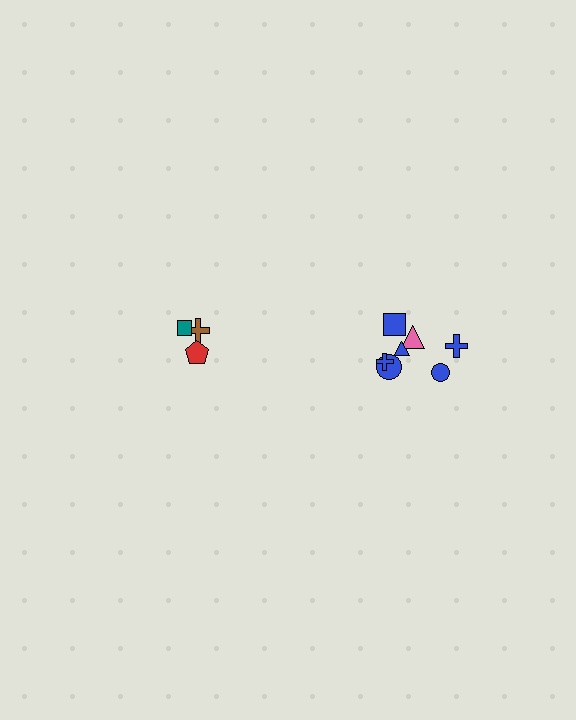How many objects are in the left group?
There are 3 objects.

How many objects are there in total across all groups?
There are 10 objects.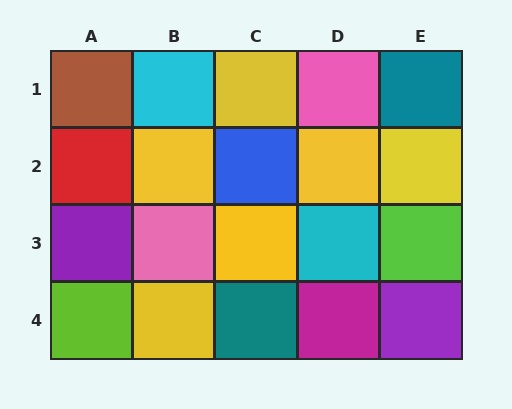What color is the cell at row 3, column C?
Yellow.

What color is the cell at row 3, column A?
Purple.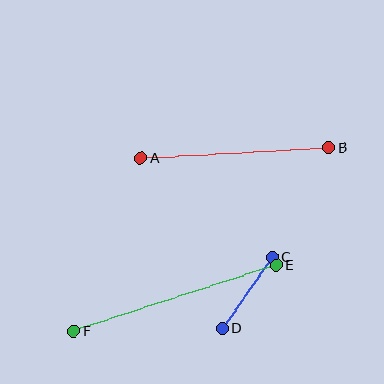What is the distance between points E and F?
The distance is approximately 213 pixels.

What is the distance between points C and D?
The distance is approximately 87 pixels.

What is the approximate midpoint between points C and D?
The midpoint is at approximately (247, 293) pixels.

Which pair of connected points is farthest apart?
Points E and F are farthest apart.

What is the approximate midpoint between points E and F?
The midpoint is at approximately (175, 298) pixels.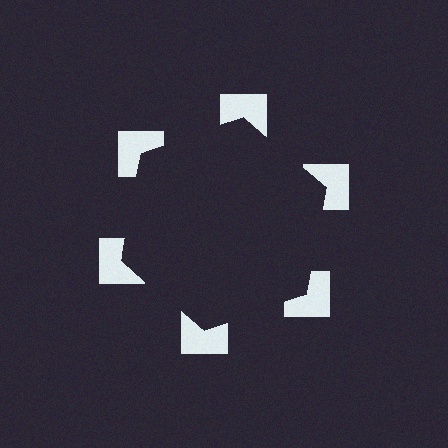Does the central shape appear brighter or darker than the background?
It typically appears slightly darker than the background, even though no actual brightness change is drawn.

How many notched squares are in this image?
There are 6 — one at each vertex of the illusory hexagon.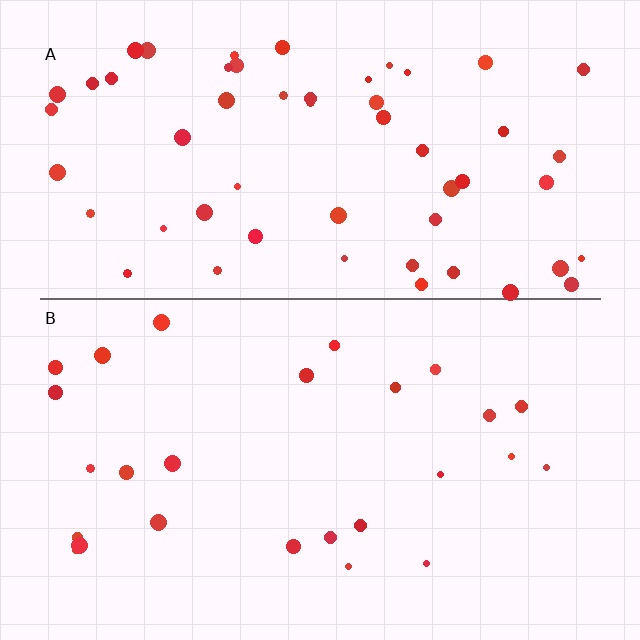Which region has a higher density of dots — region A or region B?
A (the top).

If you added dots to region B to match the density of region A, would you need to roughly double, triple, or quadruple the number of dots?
Approximately double.